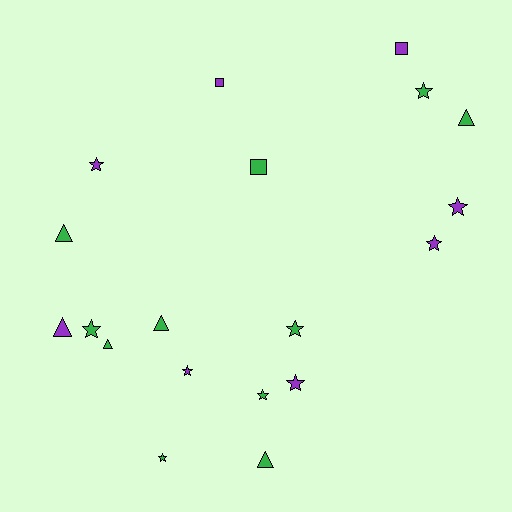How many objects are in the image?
There are 19 objects.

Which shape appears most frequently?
Star, with 10 objects.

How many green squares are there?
There is 1 green square.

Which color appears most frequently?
Green, with 11 objects.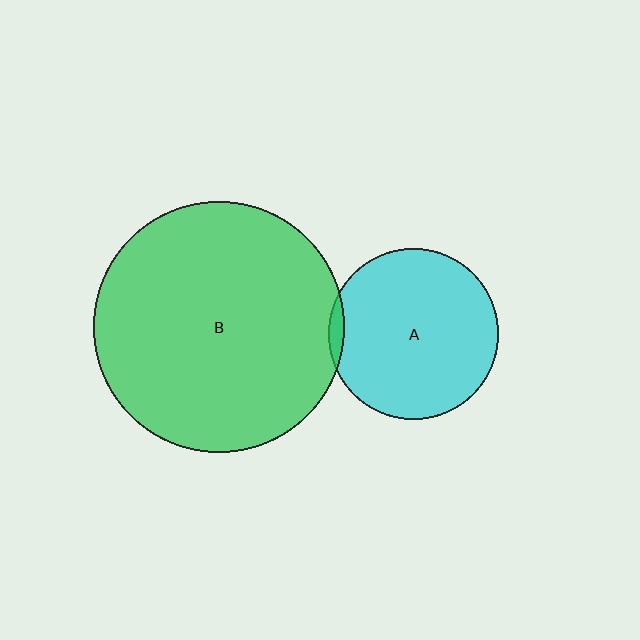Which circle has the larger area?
Circle B (green).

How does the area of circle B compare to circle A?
Approximately 2.2 times.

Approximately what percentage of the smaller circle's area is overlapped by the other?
Approximately 5%.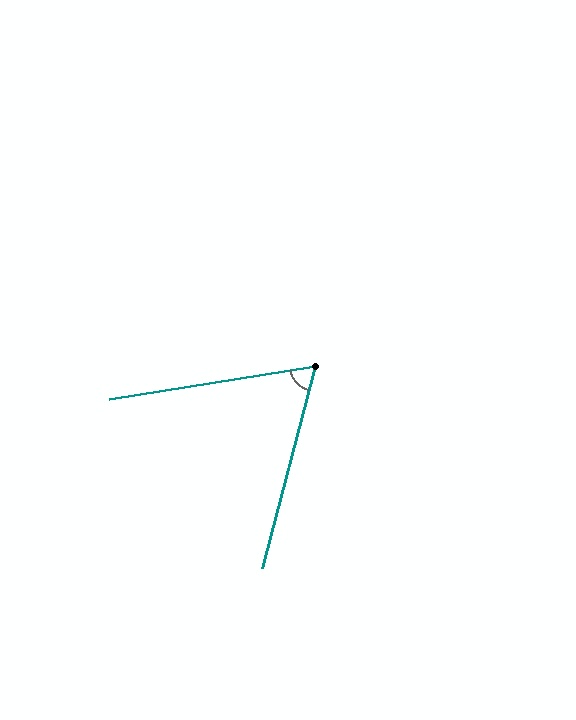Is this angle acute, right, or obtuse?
It is acute.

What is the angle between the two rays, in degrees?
Approximately 66 degrees.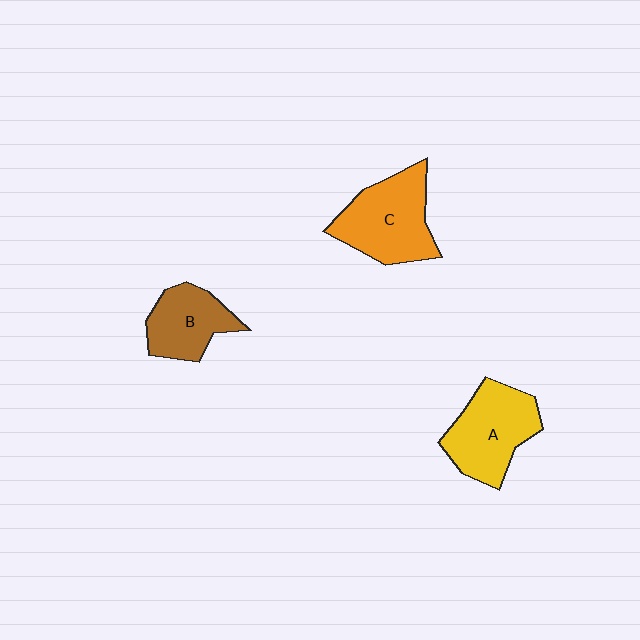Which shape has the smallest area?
Shape B (brown).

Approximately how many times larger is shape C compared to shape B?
Approximately 1.4 times.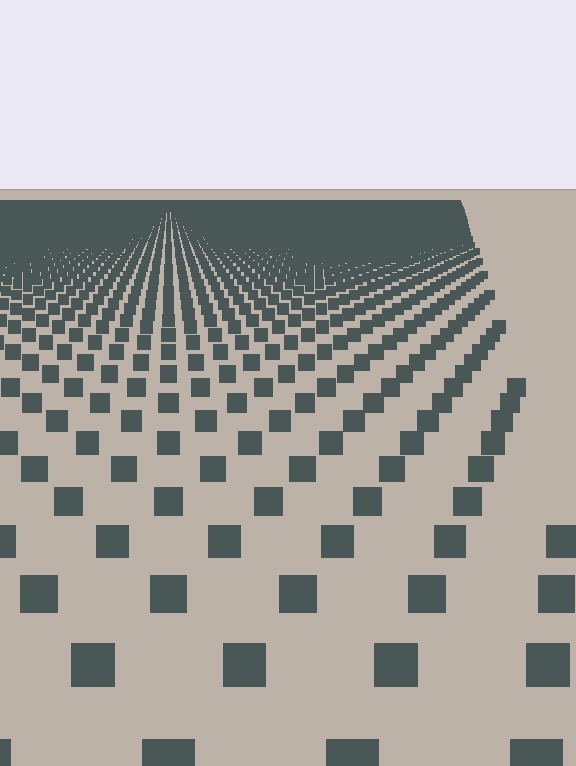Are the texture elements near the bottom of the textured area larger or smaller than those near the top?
Larger. Near the bottom, elements are closer to the viewer and appear at a bigger on-screen size.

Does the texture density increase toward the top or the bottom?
Density increases toward the top.